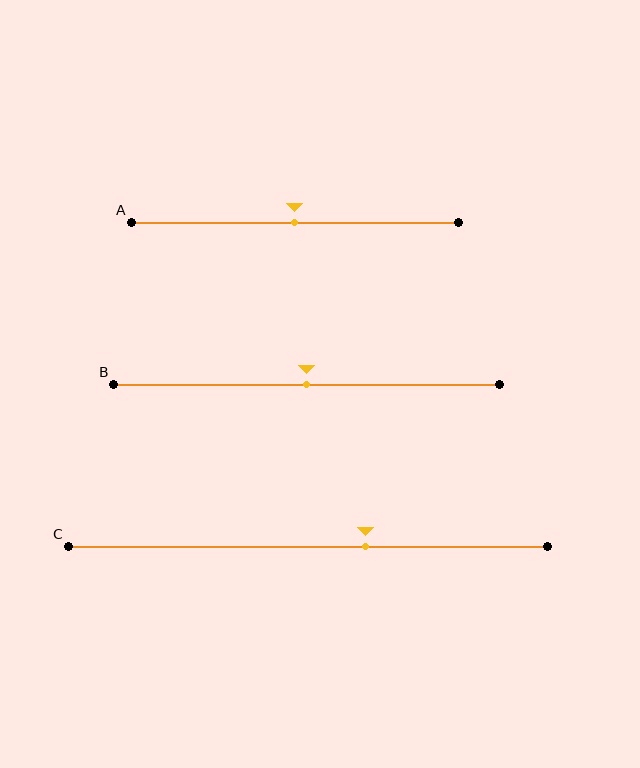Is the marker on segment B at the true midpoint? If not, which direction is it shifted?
Yes, the marker on segment B is at the true midpoint.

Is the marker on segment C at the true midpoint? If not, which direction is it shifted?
No, the marker on segment C is shifted to the right by about 12% of the segment length.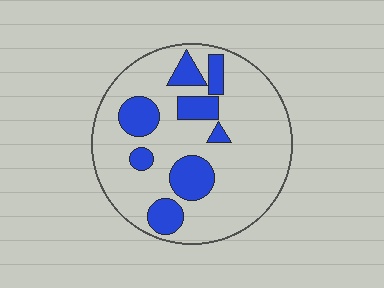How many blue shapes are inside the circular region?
8.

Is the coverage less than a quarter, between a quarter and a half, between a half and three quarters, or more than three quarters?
Less than a quarter.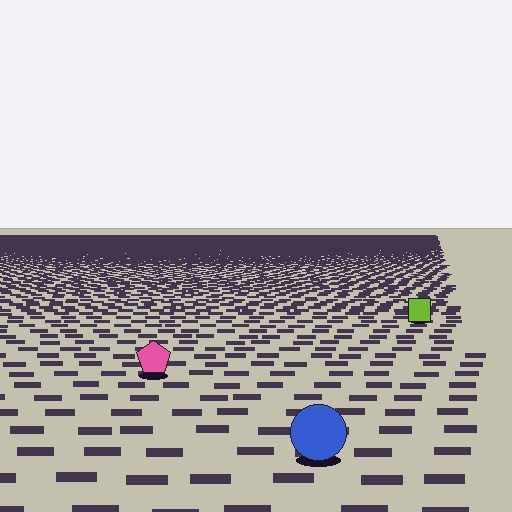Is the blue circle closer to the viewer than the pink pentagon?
Yes. The blue circle is closer — you can tell from the texture gradient: the ground texture is coarser near it.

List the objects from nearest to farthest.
From nearest to farthest: the blue circle, the pink pentagon, the lime square.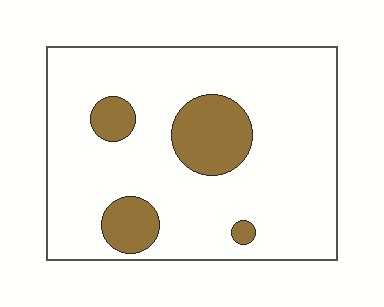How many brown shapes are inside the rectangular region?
4.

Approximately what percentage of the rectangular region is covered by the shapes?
Approximately 15%.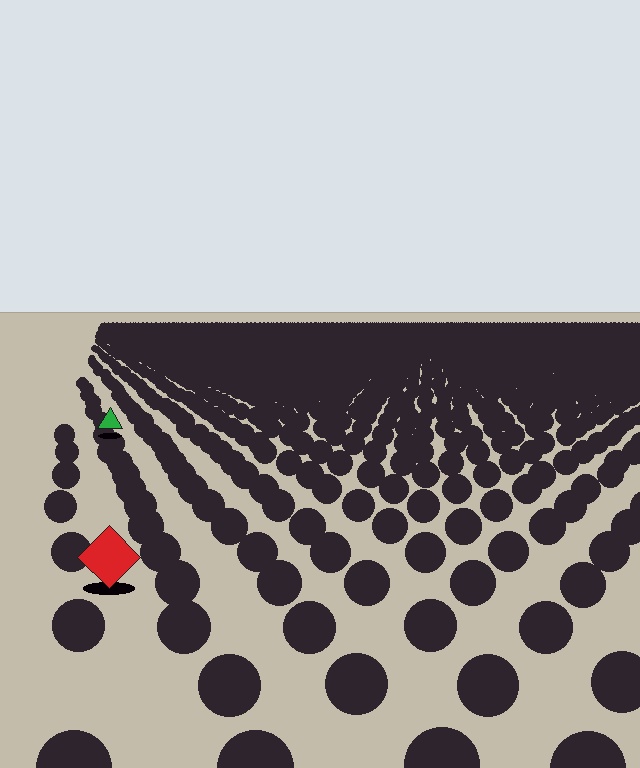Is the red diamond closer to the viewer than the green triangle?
Yes. The red diamond is closer — you can tell from the texture gradient: the ground texture is coarser near it.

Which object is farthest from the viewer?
The green triangle is farthest from the viewer. It appears smaller and the ground texture around it is denser.